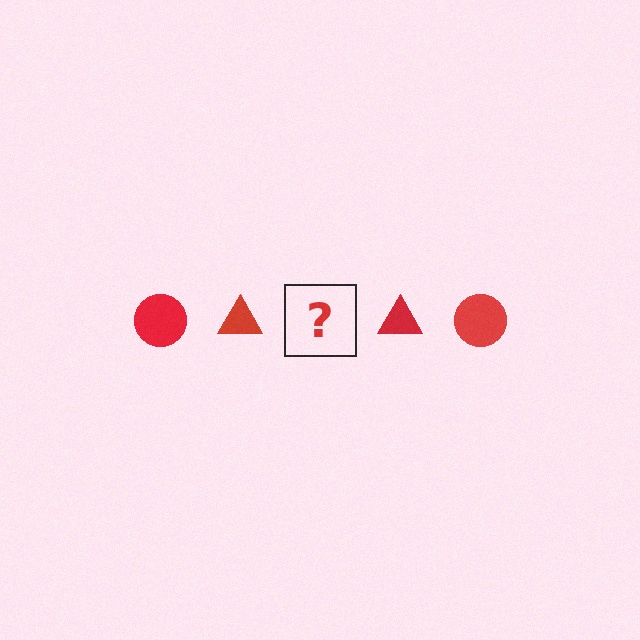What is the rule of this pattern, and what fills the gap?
The rule is that the pattern cycles through circle, triangle shapes in red. The gap should be filled with a red circle.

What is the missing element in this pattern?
The missing element is a red circle.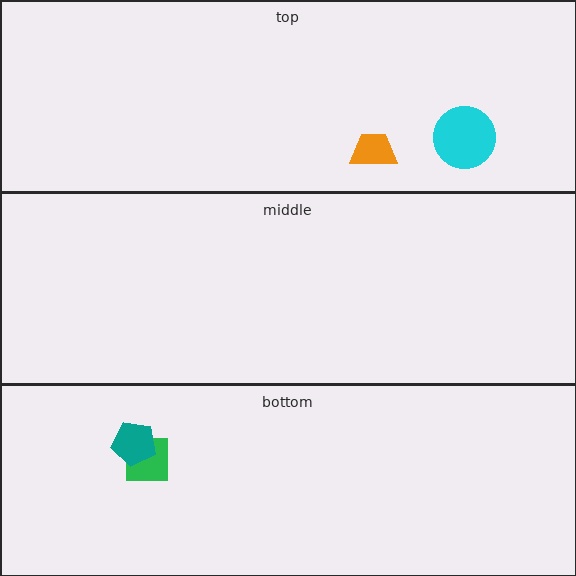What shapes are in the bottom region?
The green square, the teal pentagon.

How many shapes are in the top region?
2.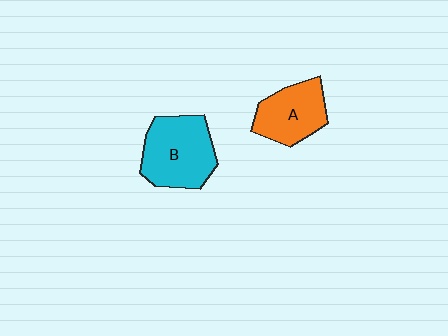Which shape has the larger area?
Shape B (cyan).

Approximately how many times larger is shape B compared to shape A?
Approximately 1.3 times.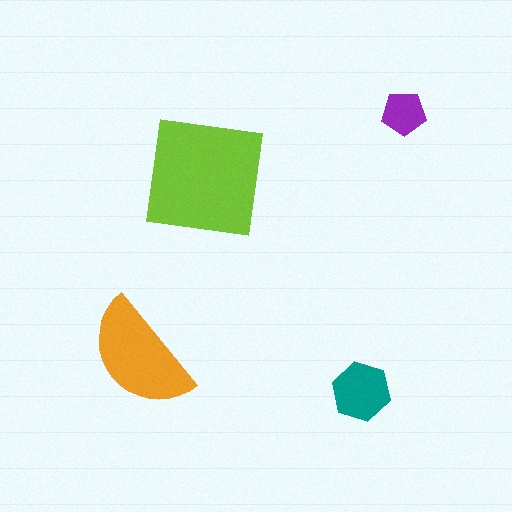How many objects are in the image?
There are 4 objects in the image.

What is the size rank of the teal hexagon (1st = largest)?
3rd.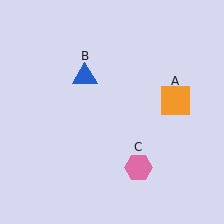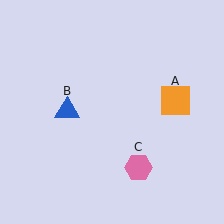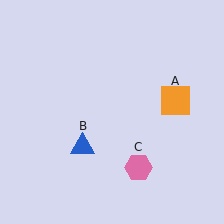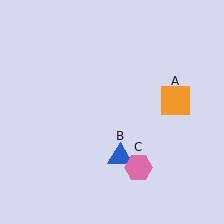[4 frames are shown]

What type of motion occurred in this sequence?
The blue triangle (object B) rotated counterclockwise around the center of the scene.